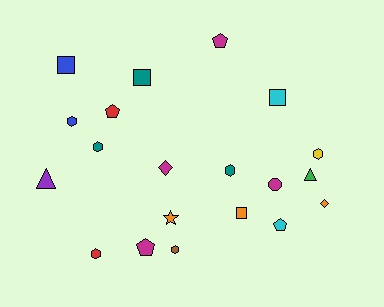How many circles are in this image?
There is 1 circle.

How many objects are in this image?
There are 20 objects.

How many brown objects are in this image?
There is 1 brown object.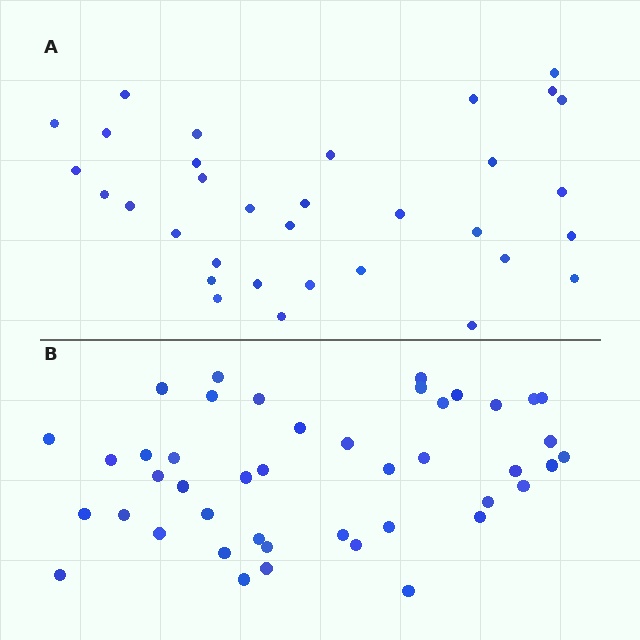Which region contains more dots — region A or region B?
Region B (the bottom region) has more dots.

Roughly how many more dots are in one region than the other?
Region B has roughly 12 or so more dots than region A.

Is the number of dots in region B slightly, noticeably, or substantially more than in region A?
Region B has noticeably more, but not dramatically so. The ratio is roughly 1.3 to 1.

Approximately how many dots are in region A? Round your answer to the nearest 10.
About 30 dots. (The exact count is 33, which rounds to 30.)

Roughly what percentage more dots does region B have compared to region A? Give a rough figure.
About 35% more.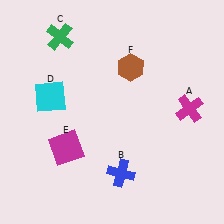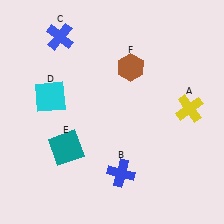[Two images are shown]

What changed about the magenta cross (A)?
In Image 1, A is magenta. In Image 2, it changed to yellow.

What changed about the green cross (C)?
In Image 1, C is green. In Image 2, it changed to blue.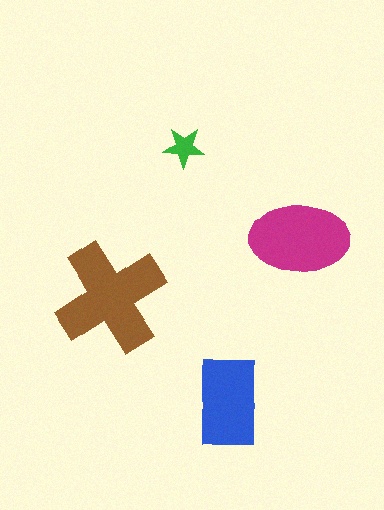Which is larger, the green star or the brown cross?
The brown cross.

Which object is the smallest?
The green star.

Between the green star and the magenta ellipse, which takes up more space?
The magenta ellipse.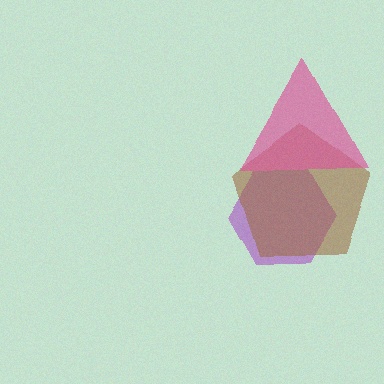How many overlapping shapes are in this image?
There are 3 overlapping shapes in the image.